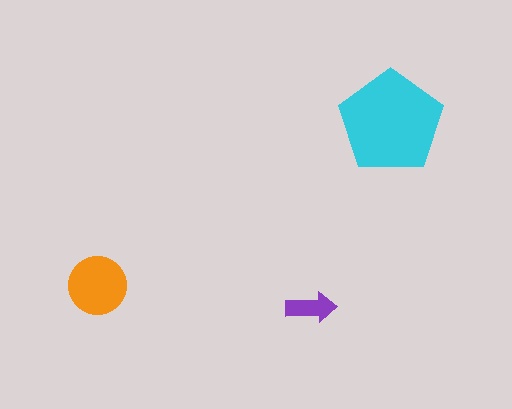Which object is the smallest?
The purple arrow.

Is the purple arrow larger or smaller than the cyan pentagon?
Smaller.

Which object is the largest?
The cyan pentagon.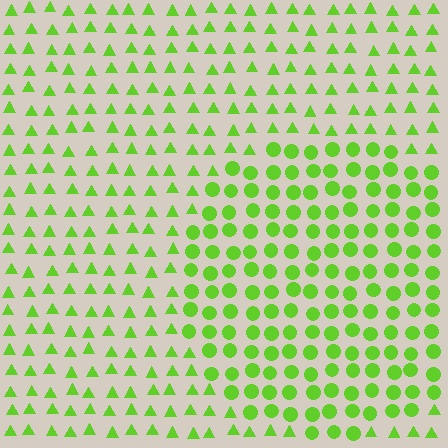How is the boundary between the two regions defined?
The boundary is defined by a change in element shape: circles inside vs. triangles outside. All elements share the same color and spacing.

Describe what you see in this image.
The image is filled with small lime elements arranged in a uniform grid. A circle-shaped region contains circles, while the surrounding area contains triangles. The boundary is defined purely by the change in element shape.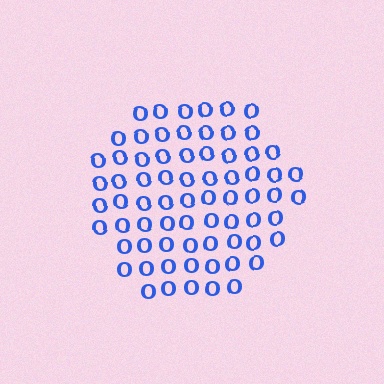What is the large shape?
The large shape is a hexagon.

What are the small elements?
The small elements are letter O's.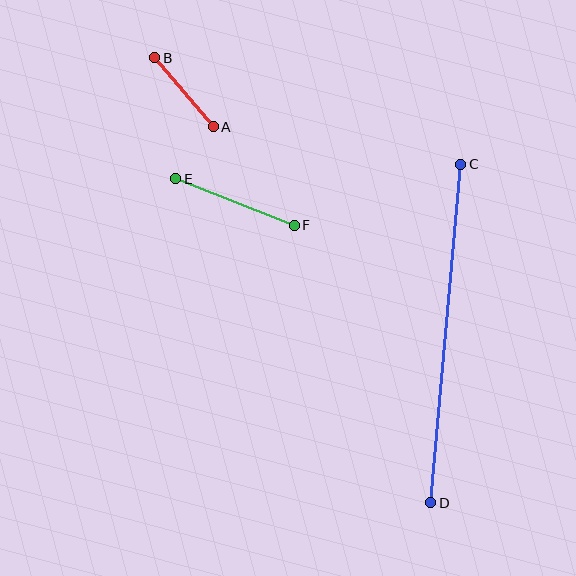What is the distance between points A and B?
The distance is approximately 90 pixels.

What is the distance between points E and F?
The distance is approximately 127 pixels.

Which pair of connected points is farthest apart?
Points C and D are farthest apart.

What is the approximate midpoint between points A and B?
The midpoint is at approximately (184, 92) pixels.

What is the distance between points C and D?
The distance is approximately 340 pixels.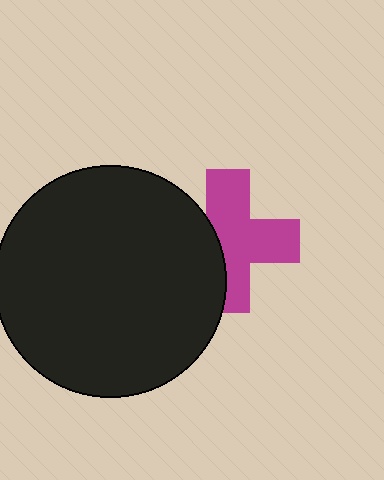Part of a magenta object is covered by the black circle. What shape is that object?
It is a cross.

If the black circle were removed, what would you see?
You would see the complete magenta cross.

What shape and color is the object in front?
The object in front is a black circle.